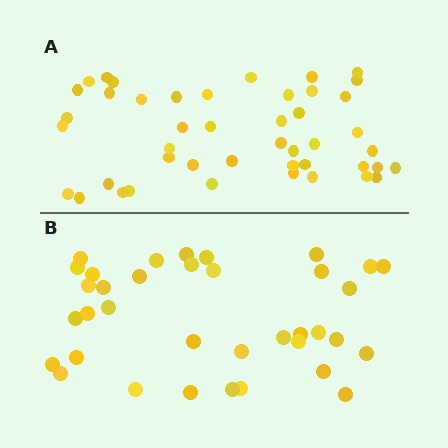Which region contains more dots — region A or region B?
Region A (the top region) has more dots.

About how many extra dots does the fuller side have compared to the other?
Region A has roughly 8 or so more dots than region B.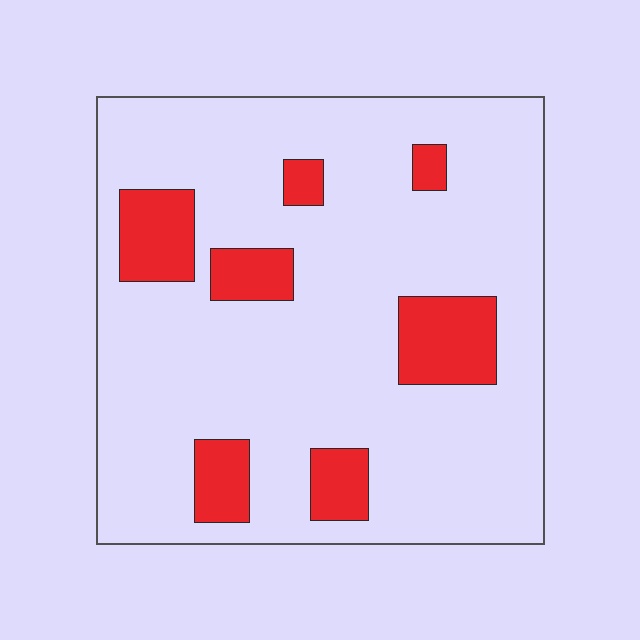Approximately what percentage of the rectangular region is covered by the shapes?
Approximately 15%.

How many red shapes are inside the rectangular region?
7.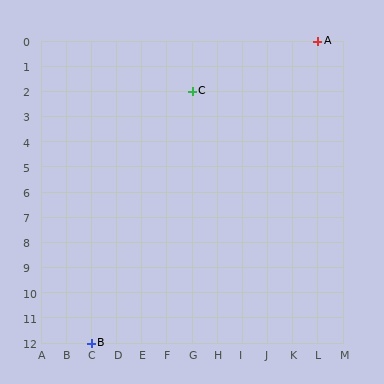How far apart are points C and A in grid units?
Points C and A are 5 columns and 2 rows apart (about 5.4 grid units diagonally).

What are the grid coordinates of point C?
Point C is at grid coordinates (G, 2).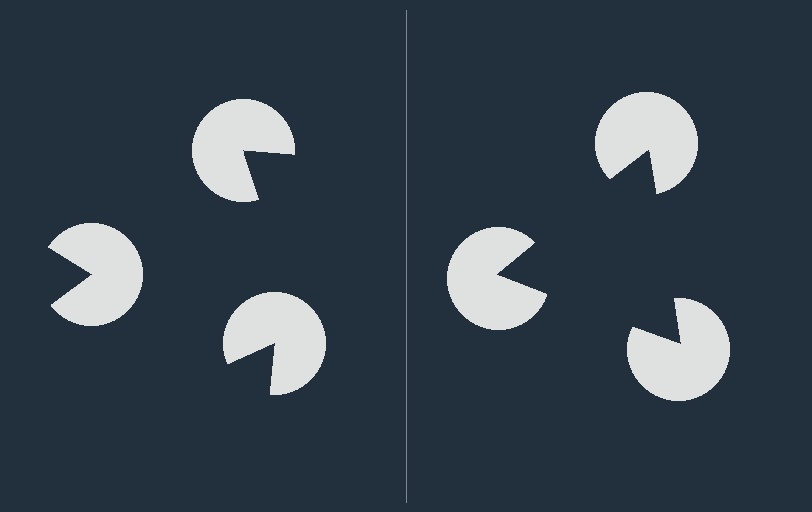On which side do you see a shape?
An illusory triangle appears on the right side. On the left side the wedge cuts are rotated, so no coherent shape forms.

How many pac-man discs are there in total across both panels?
6 — 3 on each side.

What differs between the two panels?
The pac-man discs are positioned identically on both sides; only the wedge orientations differ. On the right they align to a triangle; on the left they are misaligned.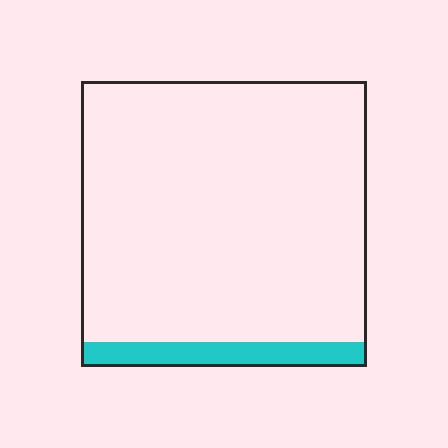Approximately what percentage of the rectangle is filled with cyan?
Approximately 10%.